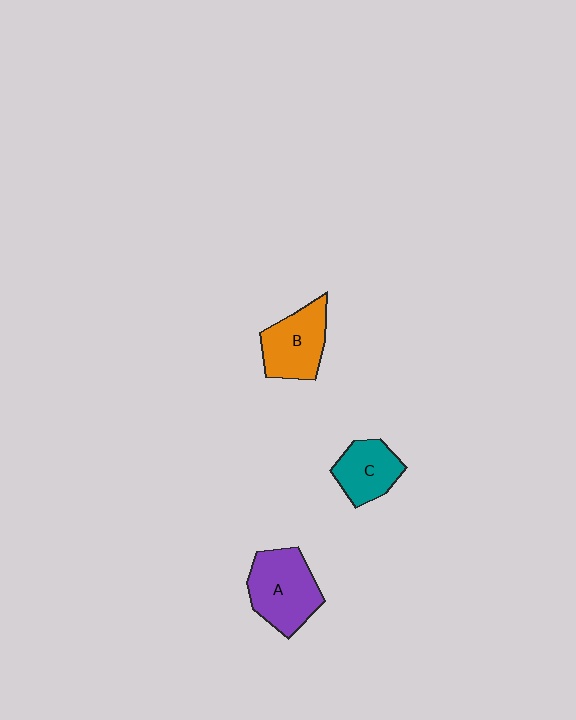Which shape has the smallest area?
Shape C (teal).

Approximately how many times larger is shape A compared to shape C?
Approximately 1.4 times.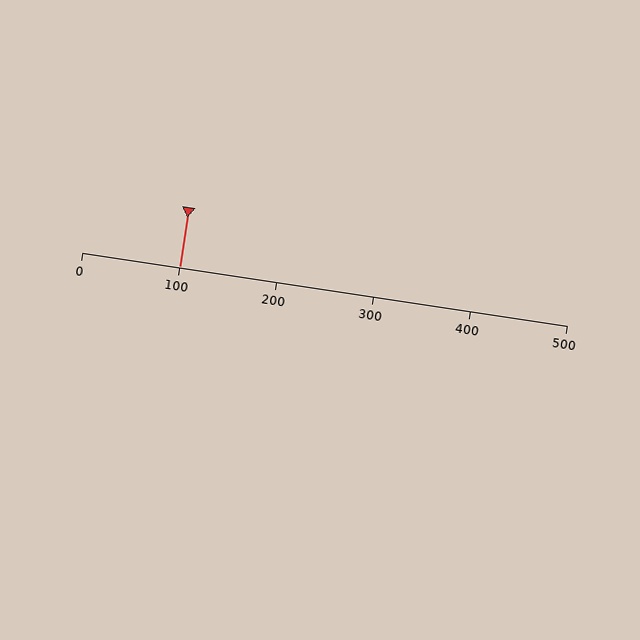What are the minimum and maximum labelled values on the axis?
The axis runs from 0 to 500.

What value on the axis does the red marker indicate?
The marker indicates approximately 100.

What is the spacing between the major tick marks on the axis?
The major ticks are spaced 100 apart.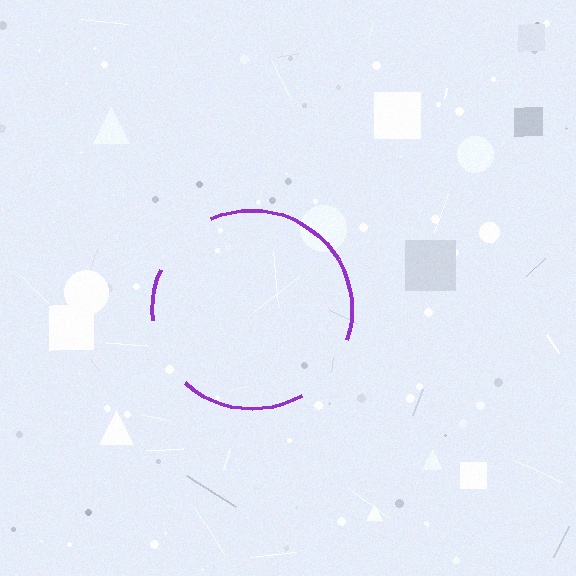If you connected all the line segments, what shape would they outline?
They would outline a circle.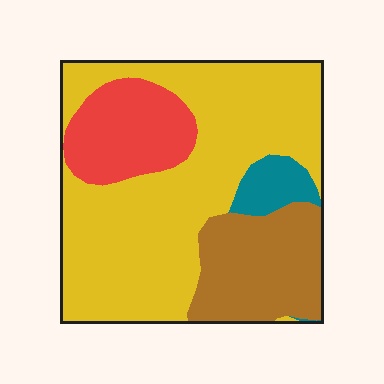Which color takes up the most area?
Yellow, at roughly 60%.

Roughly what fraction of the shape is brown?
Brown covers roughly 20% of the shape.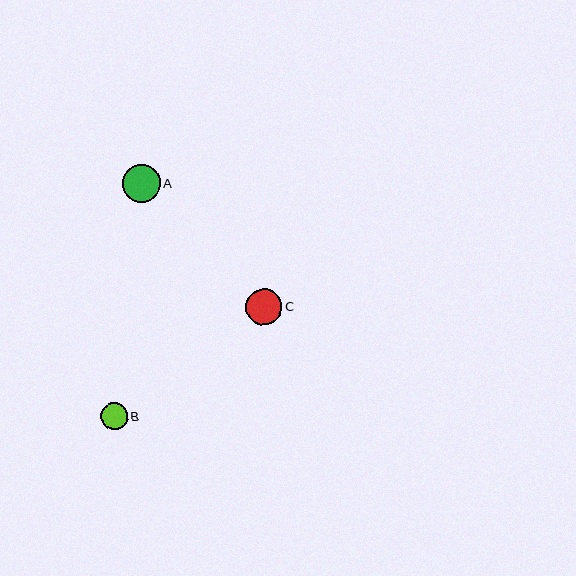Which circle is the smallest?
Circle B is the smallest with a size of approximately 26 pixels.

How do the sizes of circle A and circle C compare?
Circle A and circle C are approximately the same size.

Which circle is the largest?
Circle A is the largest with a size of approximately 38 pixels.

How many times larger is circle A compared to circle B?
Circle A is approximately 1.4 times the size of circle B.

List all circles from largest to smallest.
From largest to smallest: A, C, B.